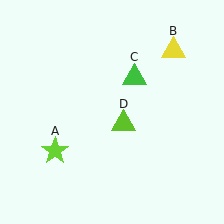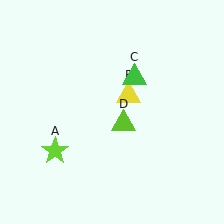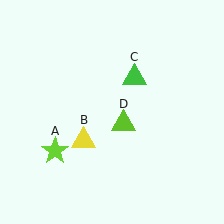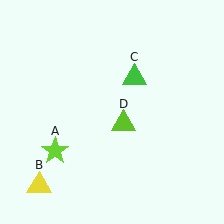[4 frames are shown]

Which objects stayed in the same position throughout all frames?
Lime star (object A) and green triangle (object C) and lime triangle (object D) remained stationary.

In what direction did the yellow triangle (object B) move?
The yellow triangle (object B) moved down and to the left.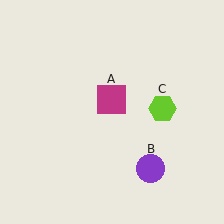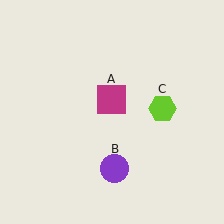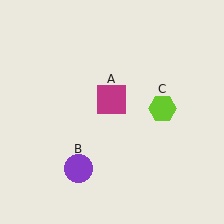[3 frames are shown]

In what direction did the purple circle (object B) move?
The purple circle (object B) moved left.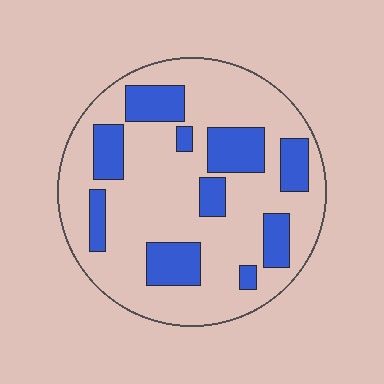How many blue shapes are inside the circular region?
10.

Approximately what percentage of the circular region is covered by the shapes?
Approximately 25%.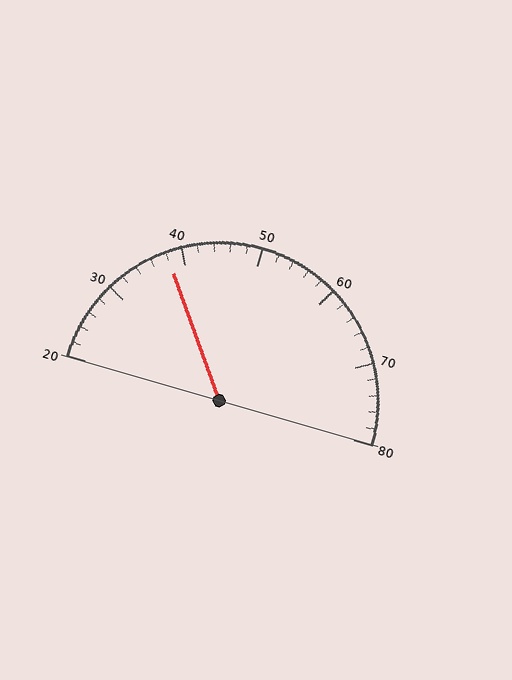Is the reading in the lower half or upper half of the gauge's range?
The reading is in the lower half of the range (20 to 80).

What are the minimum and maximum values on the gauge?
The gauge ranges from 20 to 80.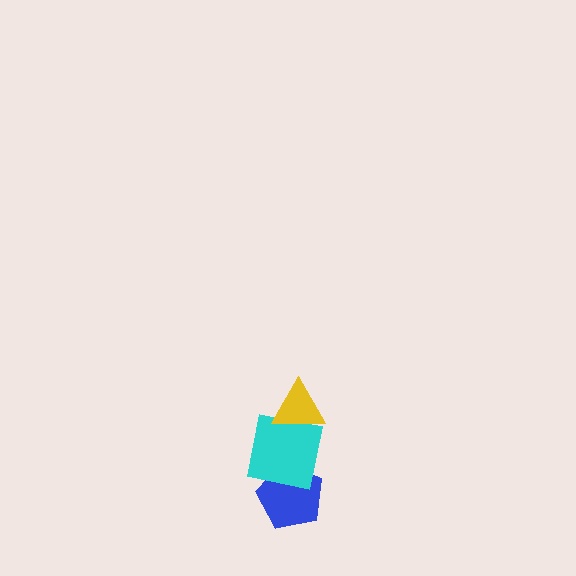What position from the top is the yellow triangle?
The yellow triangle is 1st from the top.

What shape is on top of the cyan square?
The yellow triangle is on top of the cyan square.